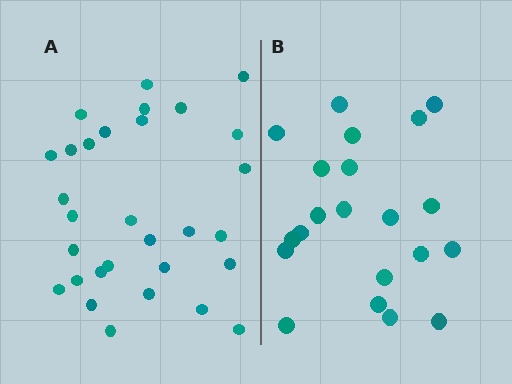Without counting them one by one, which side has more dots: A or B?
Region A (the left region) has more dots.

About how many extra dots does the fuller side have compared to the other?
Region A has roughly 8 or so more dots than region B.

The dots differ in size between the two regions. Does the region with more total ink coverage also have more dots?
No. Region B has more total ink coverage because its dots are larger, but region A actually contains more individual dots. Total area can be misleading — the number of items is what matters here.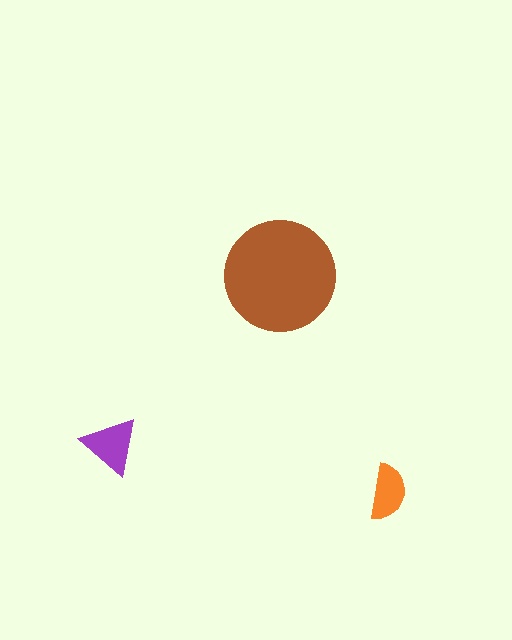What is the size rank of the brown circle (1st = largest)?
1st.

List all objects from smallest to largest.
The orange semicircle, the purple triangle, the brown circle.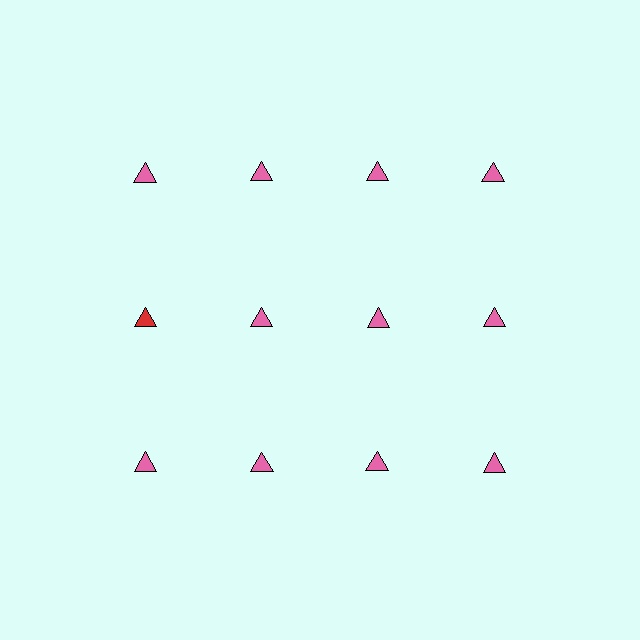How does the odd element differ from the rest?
It has a different color: red instead of pink.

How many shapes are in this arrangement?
There are 12 shapes arranged in a grid pattern.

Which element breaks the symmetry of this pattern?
The red triangle in the second row, leftmost column breaks the symmetry. All other shapes are pink triangles.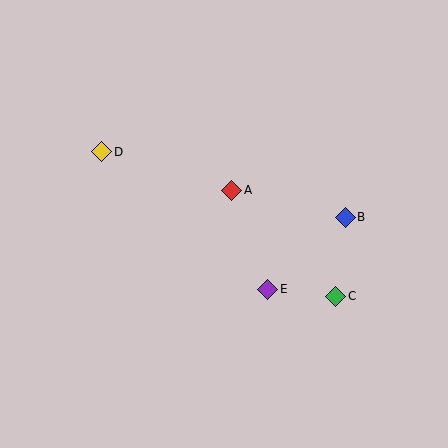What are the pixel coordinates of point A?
Point A is at (232, 190).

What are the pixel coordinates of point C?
Point C is at (336, 296).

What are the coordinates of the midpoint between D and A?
The midpoint between D and A is at (167, 171).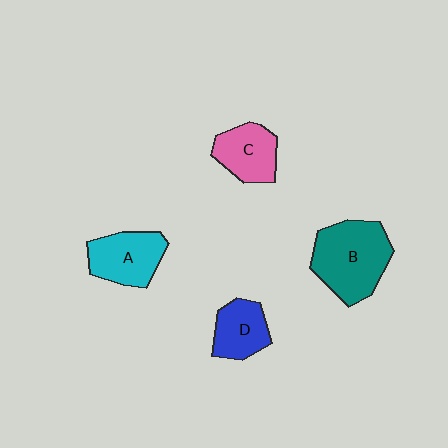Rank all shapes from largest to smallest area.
From largest to smallest: B (teal), A (cyan), C (pink), D (blue).